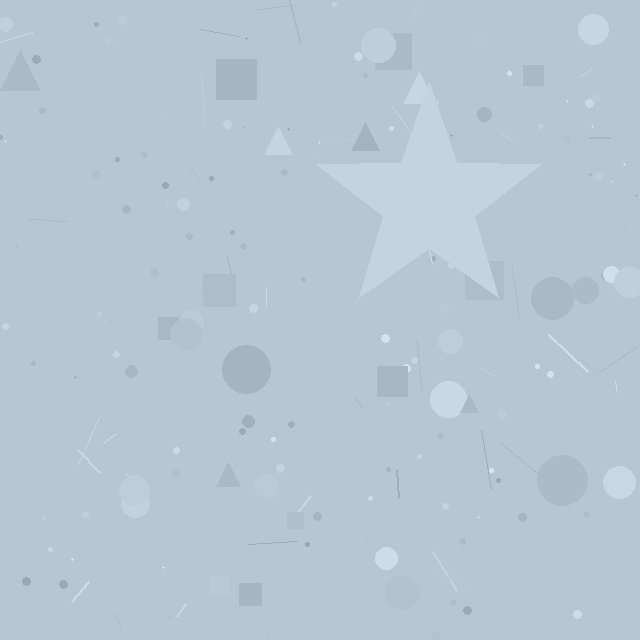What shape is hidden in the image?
A star is hidden in the image.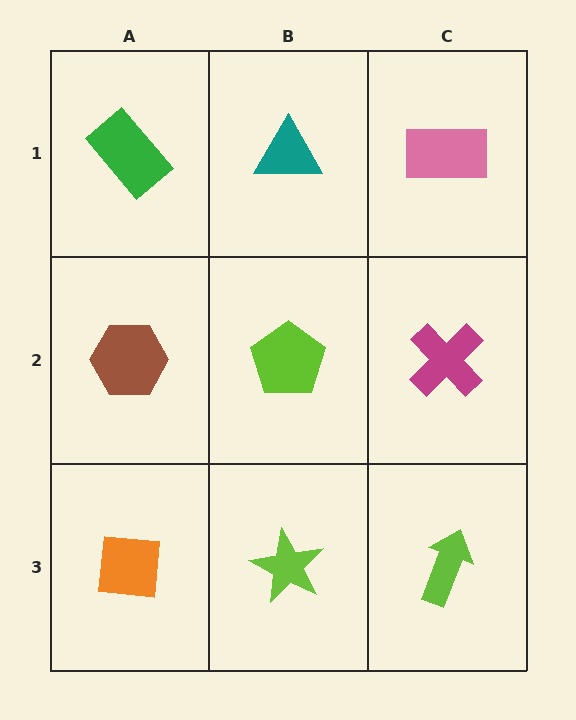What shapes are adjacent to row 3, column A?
A brown hexagon (row 2, column A), a lime star (row 3, column B).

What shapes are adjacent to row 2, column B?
A teal triangle (row 1, column B), a lime star (row 3, column B), a brown hexagon (row 2, column A), a magenta cross (row 2, column C).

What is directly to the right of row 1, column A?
A teal triangle.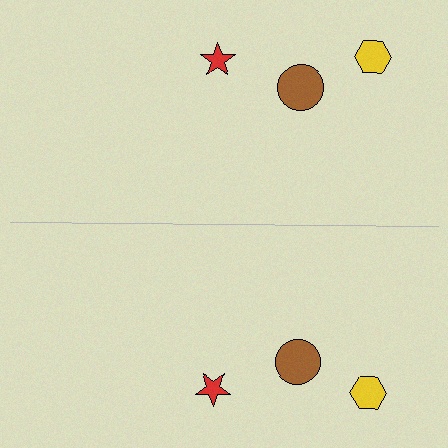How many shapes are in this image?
There are 6 shapes in this image.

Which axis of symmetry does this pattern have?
The pattern has a horizontal axis of symmetry running through the center of the image.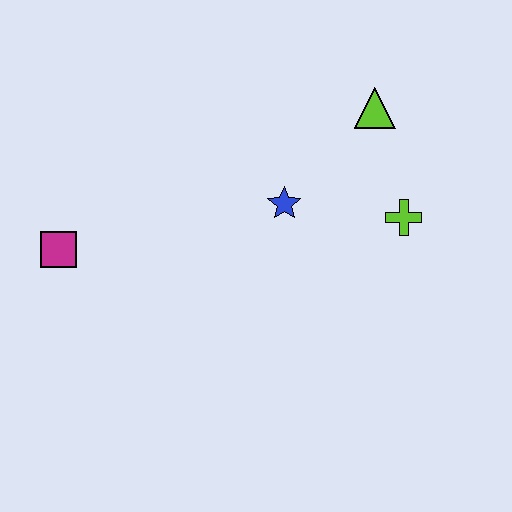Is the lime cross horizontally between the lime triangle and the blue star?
No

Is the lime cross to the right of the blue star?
Yes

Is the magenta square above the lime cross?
No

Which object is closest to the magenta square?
The blue star is closest to the magenta square.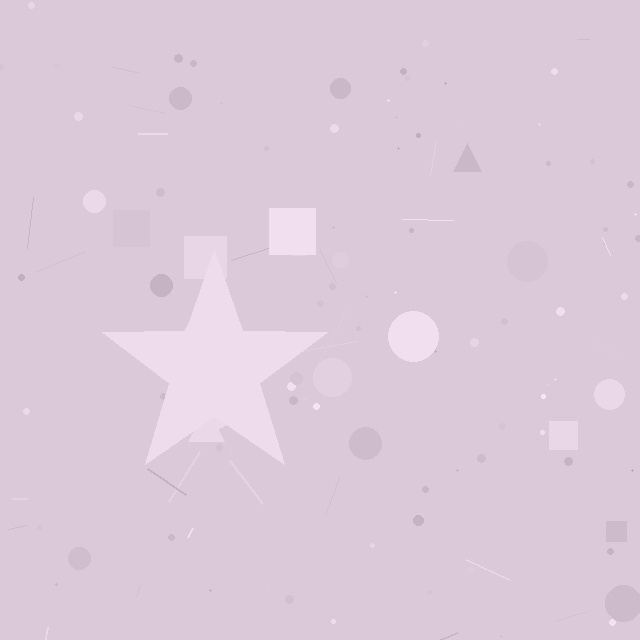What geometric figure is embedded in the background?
A star is embedded in the background.